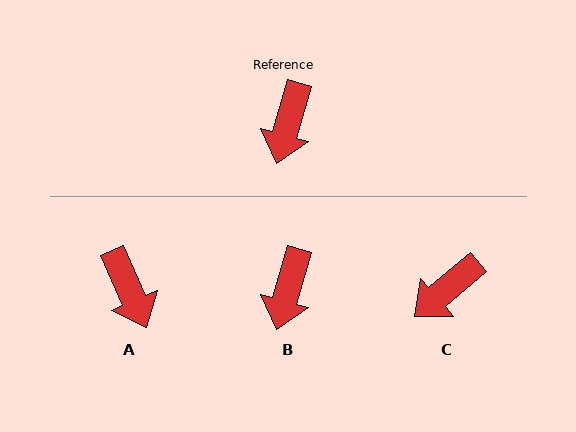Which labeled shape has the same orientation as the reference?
B.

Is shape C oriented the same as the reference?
No, it is off by about 34 degrees.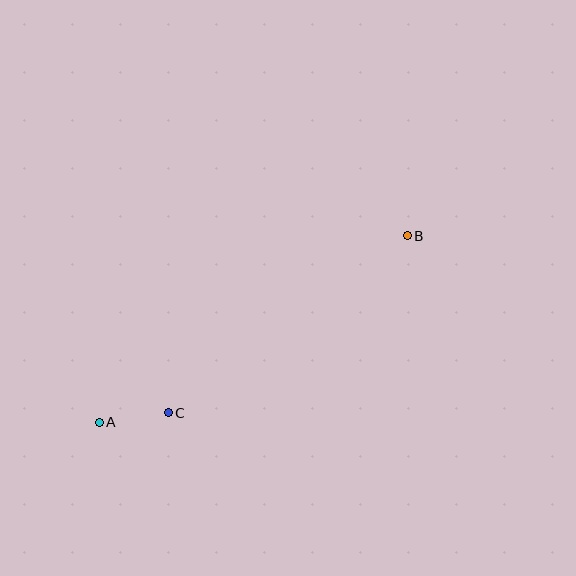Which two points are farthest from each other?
Points A and B are farthest from each other.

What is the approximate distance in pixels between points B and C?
The distance between B and C is approximately 297 pixels.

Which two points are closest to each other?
Points A and C are closest to each other.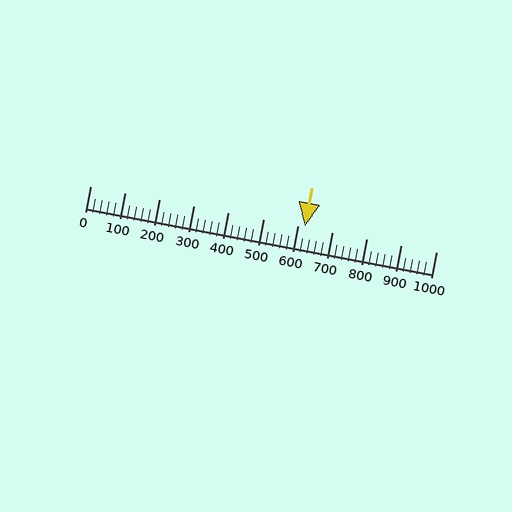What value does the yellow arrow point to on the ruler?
The yellow arrow points to approximately 620.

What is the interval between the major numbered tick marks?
The major tick marks are spaced 100 units apart.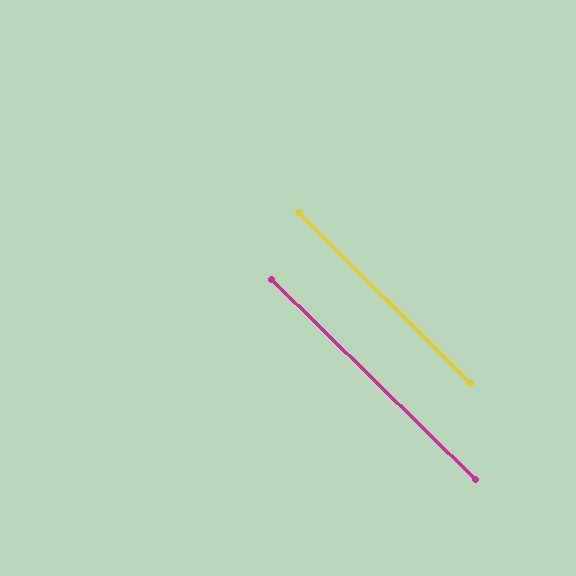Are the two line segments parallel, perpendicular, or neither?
Parallel — their directions differ by only 0.3°.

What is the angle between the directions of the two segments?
Approximately 0 degrees.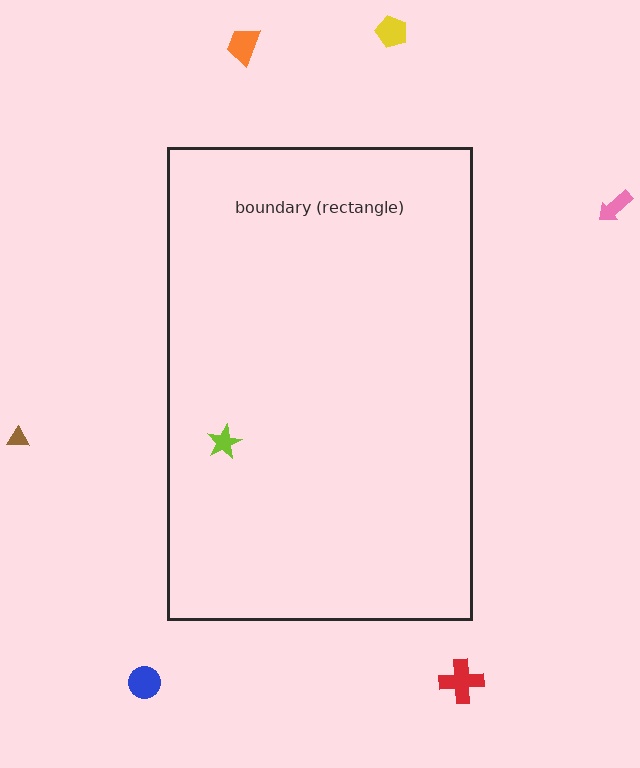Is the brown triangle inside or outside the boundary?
Outside.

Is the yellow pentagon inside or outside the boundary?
Outside.